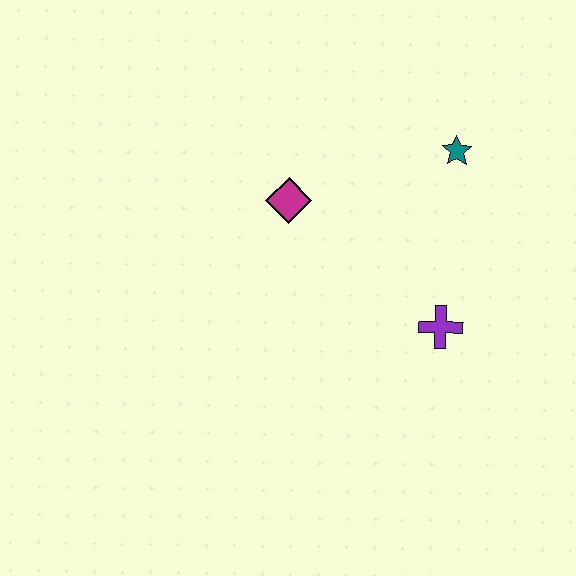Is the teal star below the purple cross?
No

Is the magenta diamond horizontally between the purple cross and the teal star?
No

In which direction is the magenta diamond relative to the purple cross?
The magenta diamond is to the left of the purple cross.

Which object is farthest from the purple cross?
The magenta diamond is farthest from the purple cross.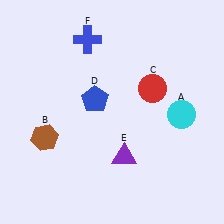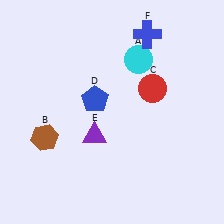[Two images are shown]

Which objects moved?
The objects that moved are: the cyan circle (A), the purple triangle (E), the blue cross (F).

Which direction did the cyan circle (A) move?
The cyan circle (A) moved up.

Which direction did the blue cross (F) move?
The blue cross (F) moved right.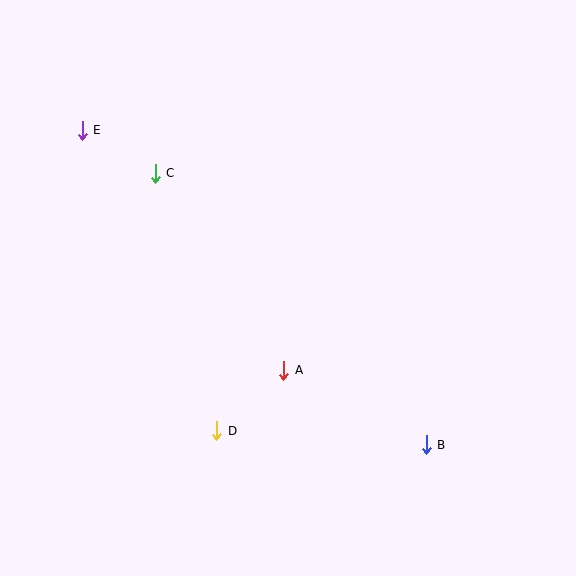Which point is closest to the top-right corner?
Point C is closest to the top-right corner.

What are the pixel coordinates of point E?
Point E is at (82, 130).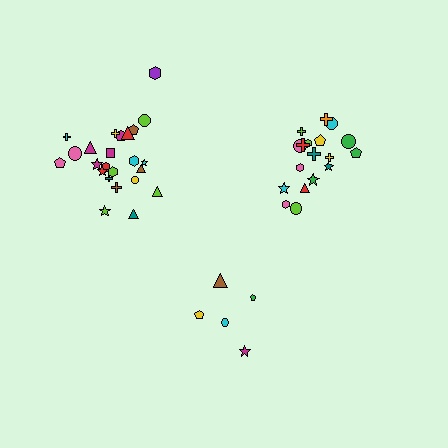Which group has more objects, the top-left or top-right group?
The top-left group.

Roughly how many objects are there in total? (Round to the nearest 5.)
Roughly 50 objects in total.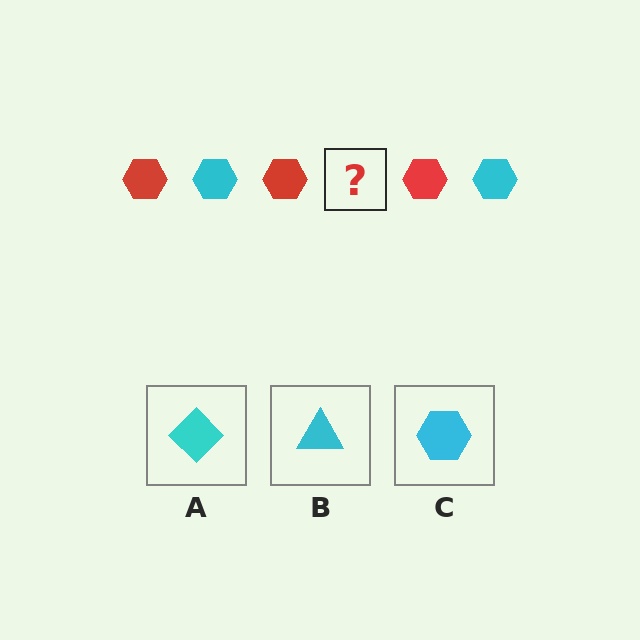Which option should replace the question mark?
Option C.